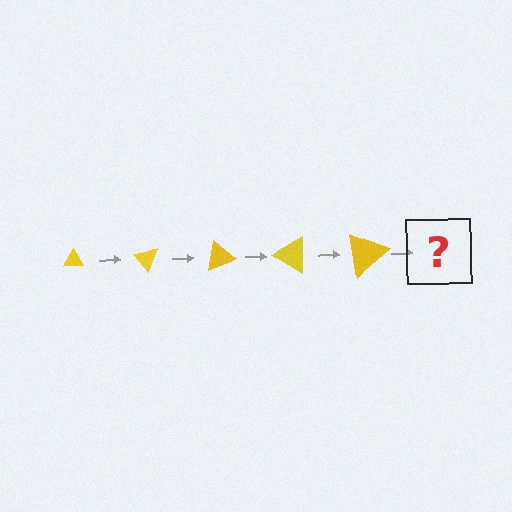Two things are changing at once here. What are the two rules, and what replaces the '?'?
The two rules are that the triangle grows larger each step and it rotates 50 degrees each step. The '?' should be a triangle, larger than the previous one and rotated 250 degrees from the start.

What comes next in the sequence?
The next element should be a triangle, larger than the previous one and rotated 250 degrees from the start.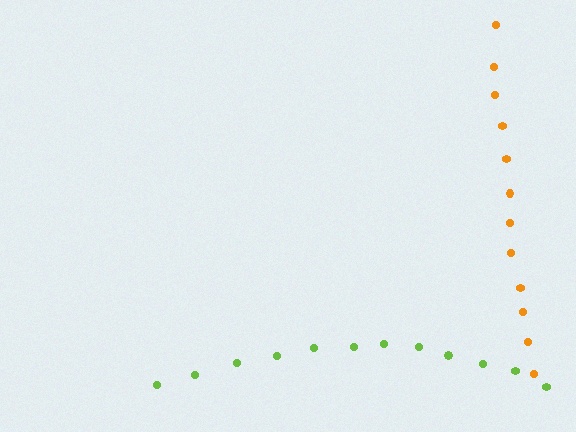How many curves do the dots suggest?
There are 2 distinct paths.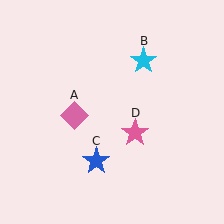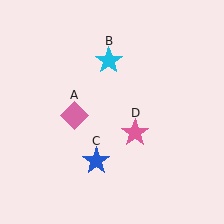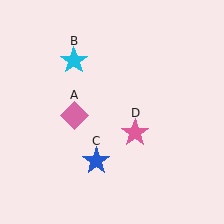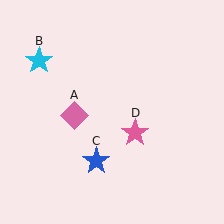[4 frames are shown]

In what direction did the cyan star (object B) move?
The cyan star (object B) moved left.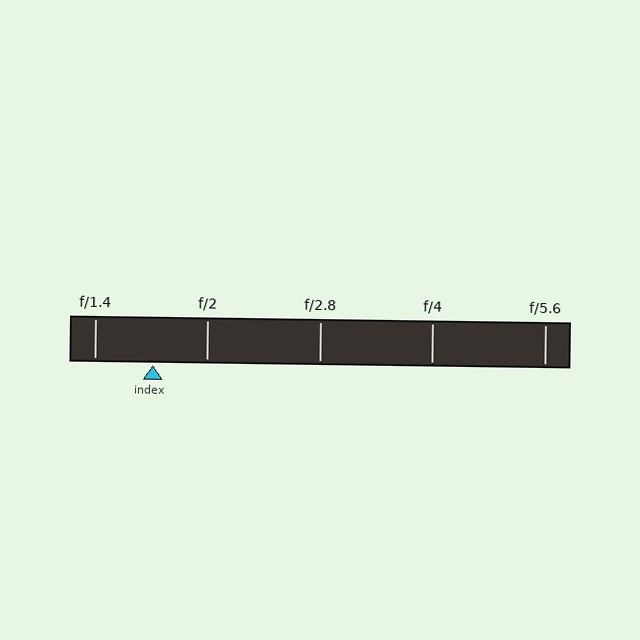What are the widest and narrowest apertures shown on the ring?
The widest aperture shown is f/1.4 and the narrowest is f/5.6.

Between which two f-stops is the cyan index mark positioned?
The index mark is between f/1.4 and f/2.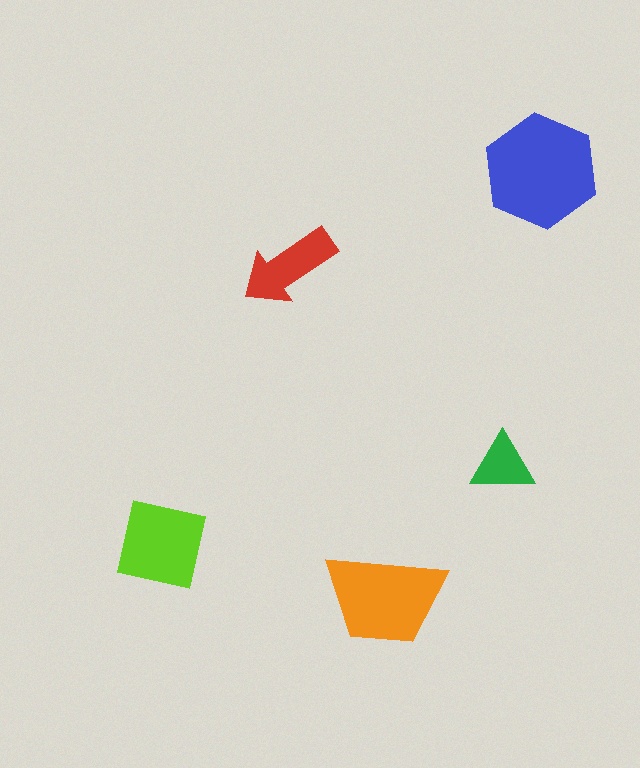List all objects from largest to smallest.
The blue hexagon, the orange trapezoid, the lime square, the red arrow, the green triangle.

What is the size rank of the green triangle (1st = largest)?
5th.